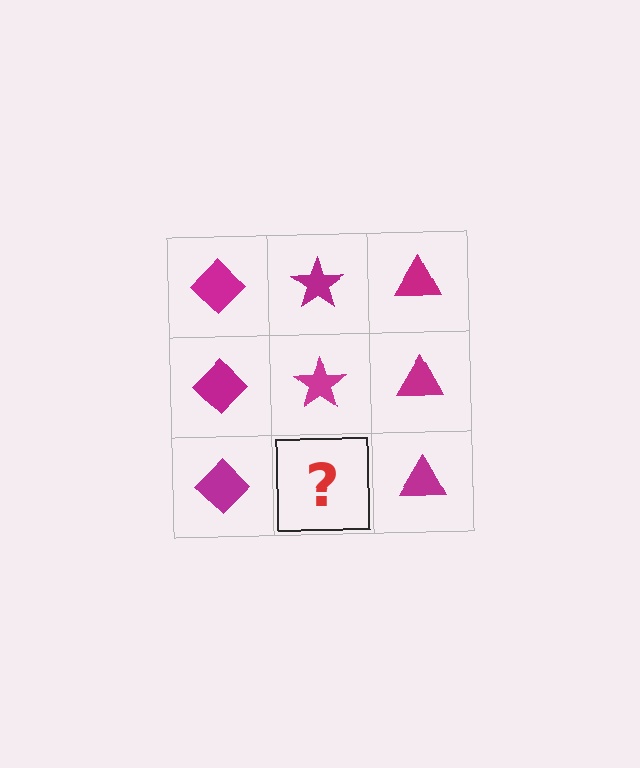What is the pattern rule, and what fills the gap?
The rule is that each column has a consistent shape. The gap should be filled with a magenta star.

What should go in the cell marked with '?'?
The missing cell should contain a magenta star.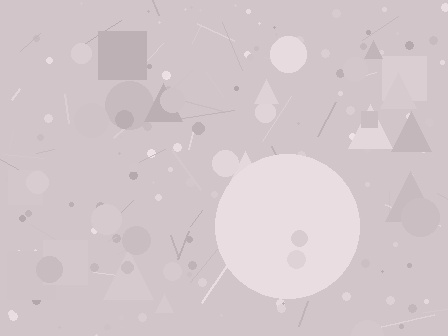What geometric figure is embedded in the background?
A circle is embedded in the background.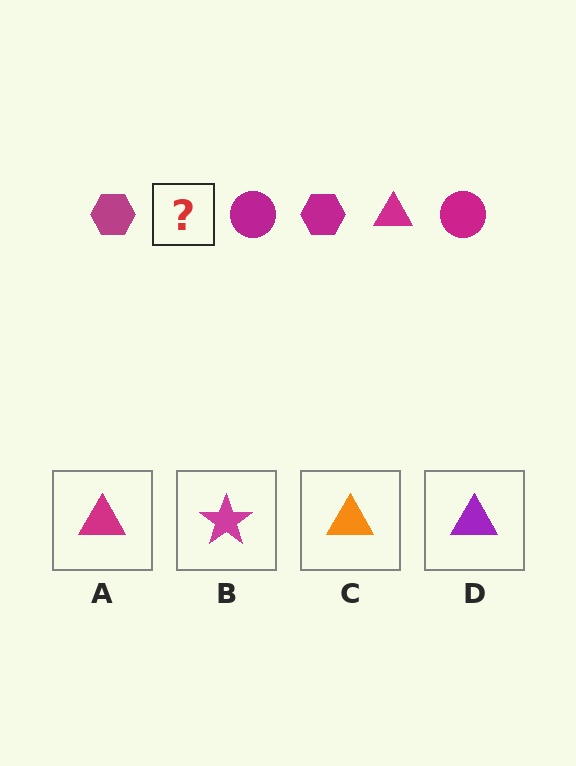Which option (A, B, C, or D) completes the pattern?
A.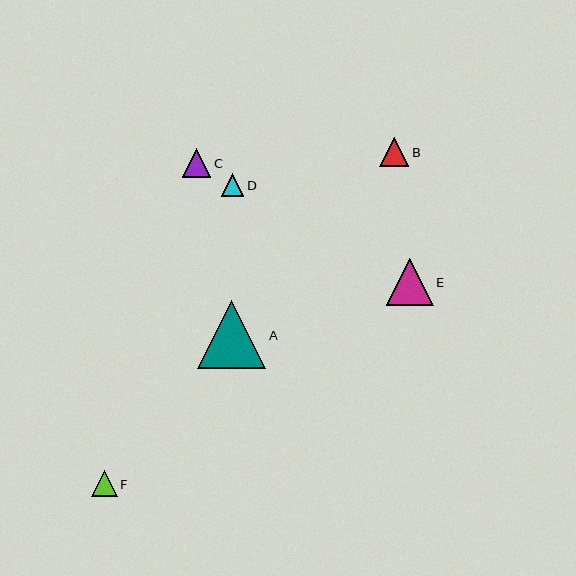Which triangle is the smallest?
Triangle D is the smallest with a size of approximately 22 pixels.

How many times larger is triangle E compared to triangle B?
Triangle E is approximately 1.6 times the size of triangle B.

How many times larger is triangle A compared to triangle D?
Triangle A is approximately 3.0 times the size of triangle D.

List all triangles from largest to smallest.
From largest to smallest: A, E, B, C, F, D.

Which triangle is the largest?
Triangle A is the largest with a size of approximately 68 pixels.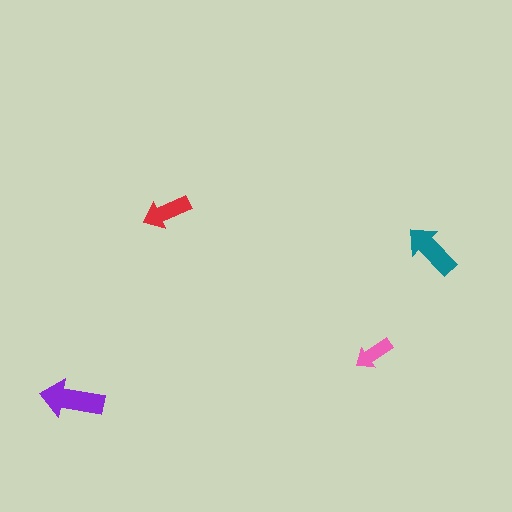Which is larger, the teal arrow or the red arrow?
The teal one.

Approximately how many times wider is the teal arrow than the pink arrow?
About 1.5 times wider.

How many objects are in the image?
There are 4 objects in the image.